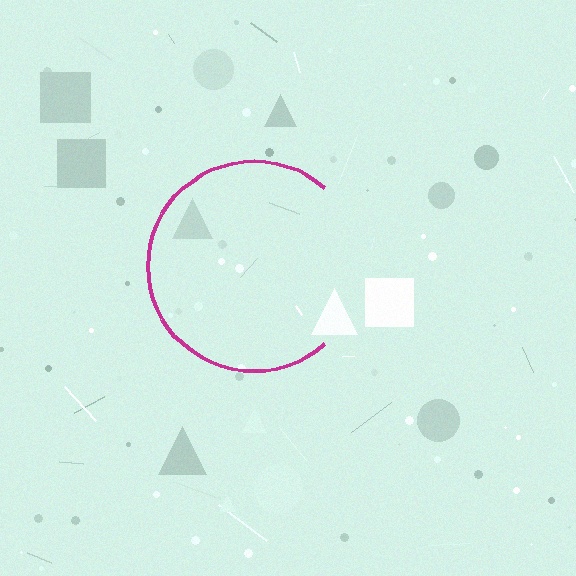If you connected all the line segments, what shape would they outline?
They would outline a circle.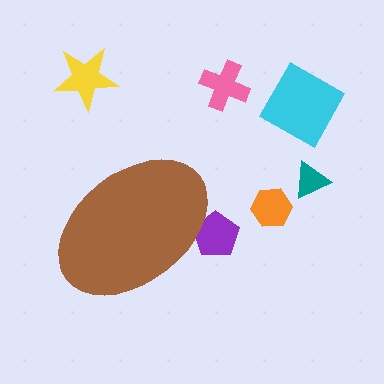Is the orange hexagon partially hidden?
No, the orange hexagon is fully visible.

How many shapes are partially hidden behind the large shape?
1 shape is partially hidden.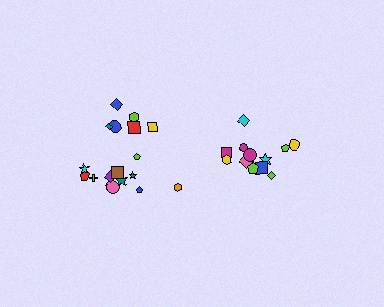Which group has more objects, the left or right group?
The left group.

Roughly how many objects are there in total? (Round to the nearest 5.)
Roughly 30 objects in total.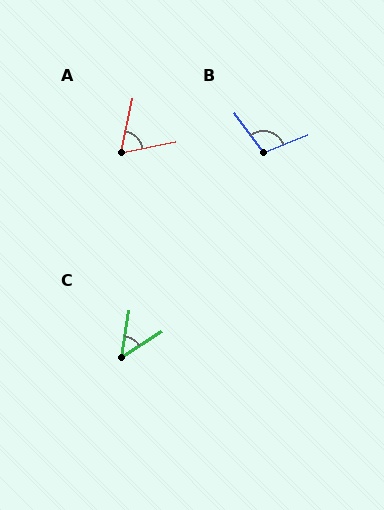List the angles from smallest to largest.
C (48°), A (66°), B (104°).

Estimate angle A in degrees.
Approximately 66 degrees.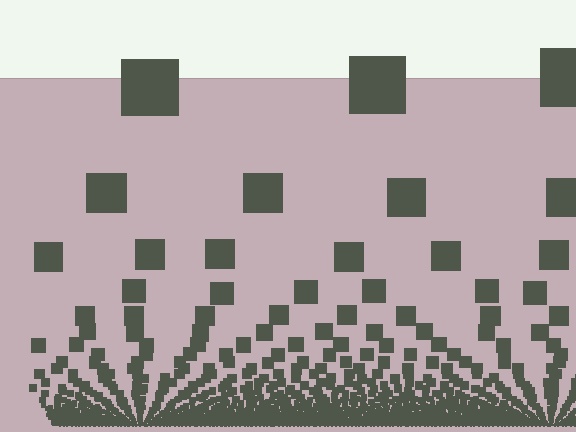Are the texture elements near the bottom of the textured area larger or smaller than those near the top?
Smaller. The gradient is inverted — elements near the bottom are smaller and denser.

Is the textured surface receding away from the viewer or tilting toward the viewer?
The surface appears to tilt toward the viewer. Texture elements get larger and sparser toward the top.